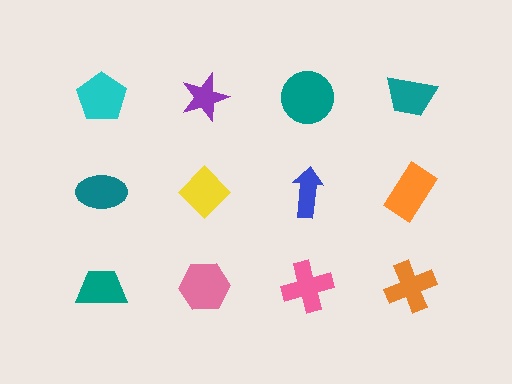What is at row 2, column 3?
A blue arrow.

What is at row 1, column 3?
A teal circle.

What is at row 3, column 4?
An orange cross.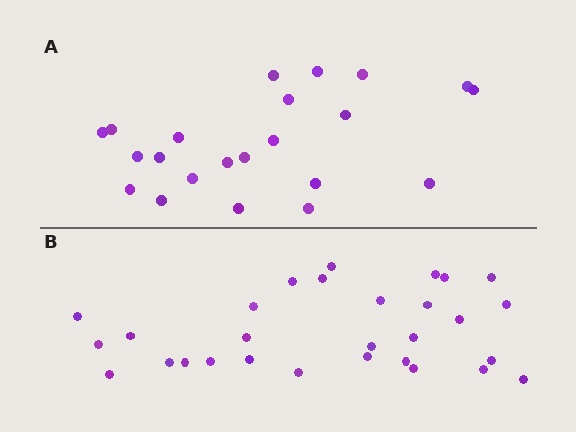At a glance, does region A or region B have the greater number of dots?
Region B (the bottom region) has more dots.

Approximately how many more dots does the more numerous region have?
Region B has roughly 8 or so more dots than region A.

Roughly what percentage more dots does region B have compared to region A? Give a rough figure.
About 30% more.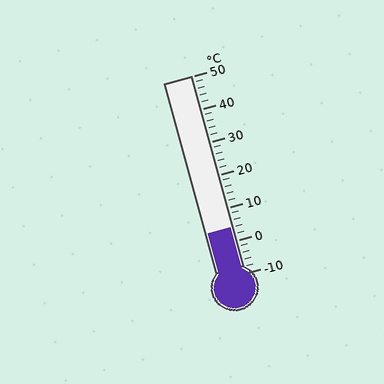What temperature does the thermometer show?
The thermometer shows approximately 4°C.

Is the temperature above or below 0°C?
The temperature is above 0°C.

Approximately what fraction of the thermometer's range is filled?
The thermometer is filled to approximately 25% of its range.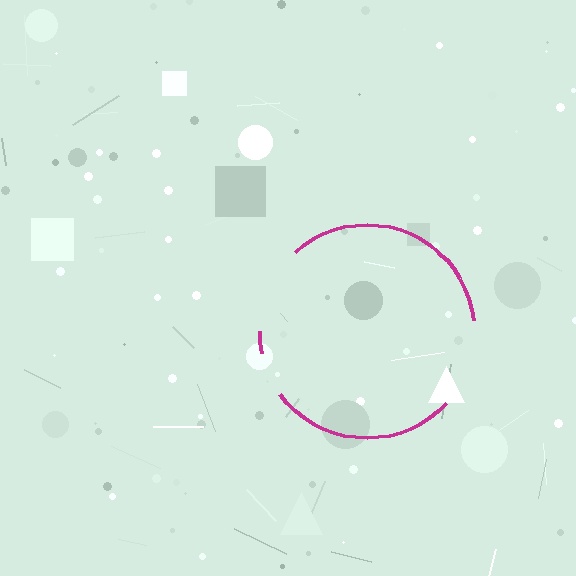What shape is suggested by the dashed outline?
The dashed outline suggests a circle.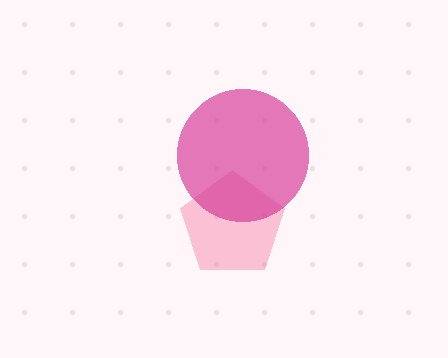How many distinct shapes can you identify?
There are 2 distinct shapes: a pink pentagon, a magenta circle.